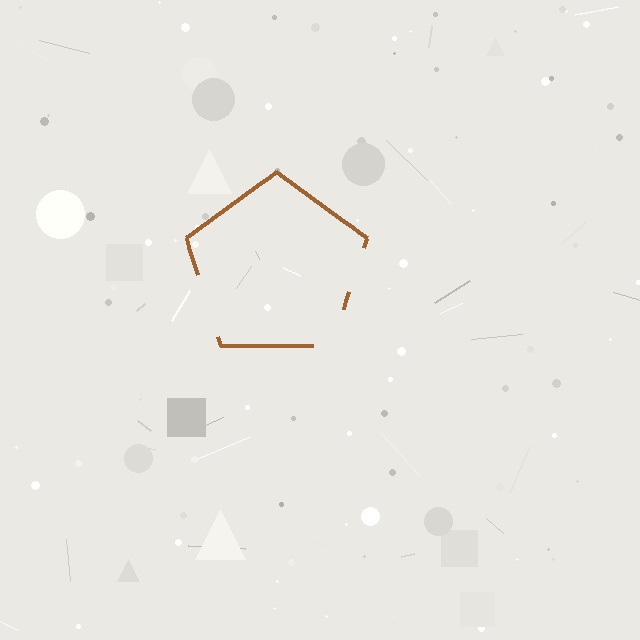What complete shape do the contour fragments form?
The contour fragments form a pentagon.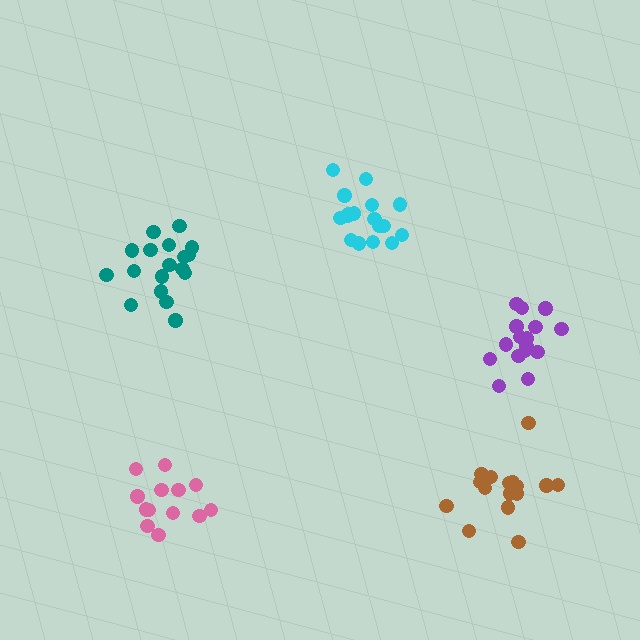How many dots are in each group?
Group 1: 17 dots, Group 2: 16 dots, Group 3: 16 dots, Group 4: 13 dots, Group 5: 18 dots (80 total).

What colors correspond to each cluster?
The clusters are colored: cyan, purple, brown, pink, teal.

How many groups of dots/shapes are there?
There are 5 groups.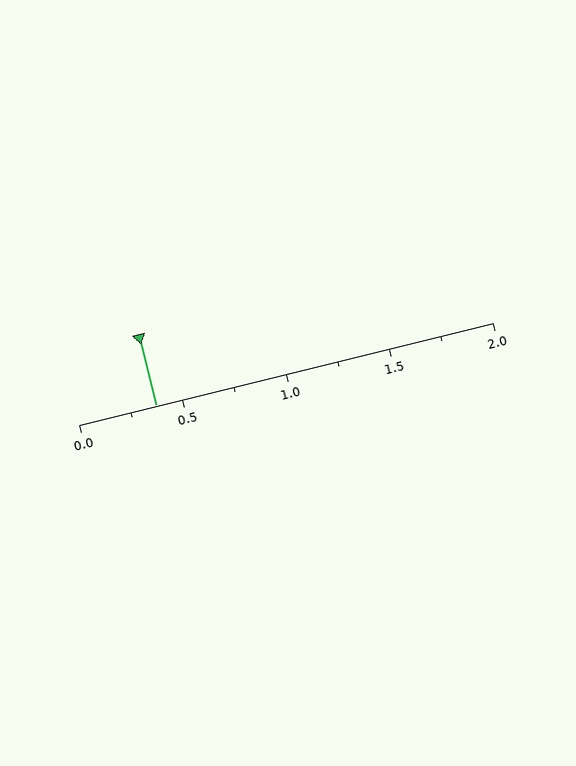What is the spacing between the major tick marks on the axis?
The major ticks are spaced 0.5 apart.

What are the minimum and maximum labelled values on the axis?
The axis runs from 0.0 to 2.0.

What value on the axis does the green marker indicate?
The marker indicates approximately 0.38.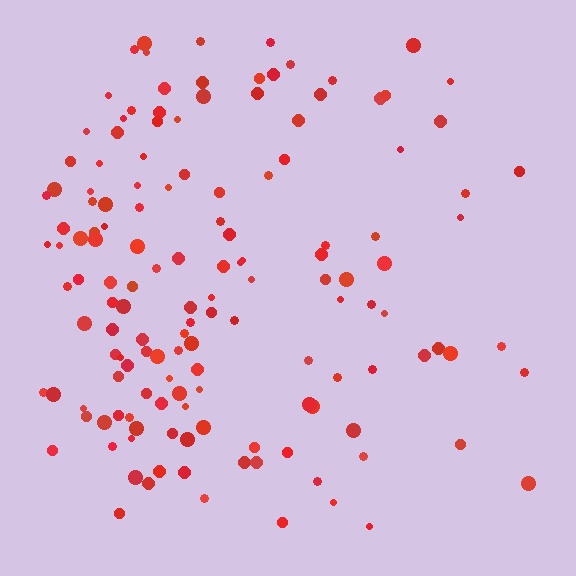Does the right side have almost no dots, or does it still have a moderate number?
Still a moderate number, just noticeably fewer than the left.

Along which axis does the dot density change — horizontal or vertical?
Horizontal.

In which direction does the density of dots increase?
From right to left, with the left side densest.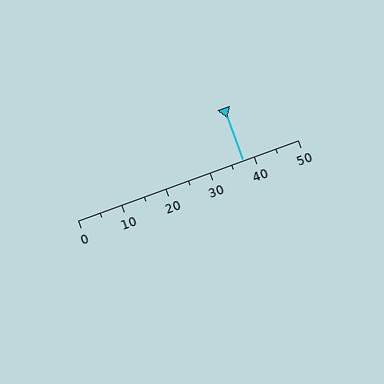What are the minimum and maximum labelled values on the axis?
The axis runs from 0 to 50.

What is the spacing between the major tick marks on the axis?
The major ticks are spaced 10 apart.